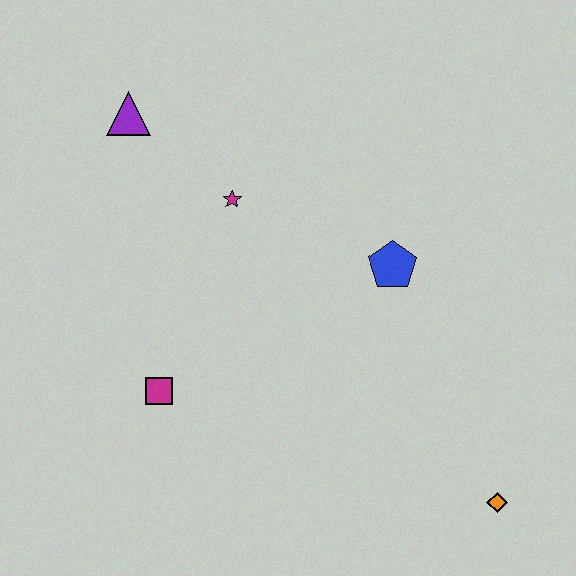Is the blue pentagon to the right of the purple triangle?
Yes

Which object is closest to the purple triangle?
The magenta star is closest to the purple triangle.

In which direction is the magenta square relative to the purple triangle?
The magenta square is below the purple triangle.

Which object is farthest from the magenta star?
The orange diamond is farthest from the magenta star.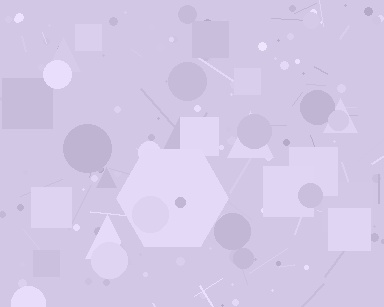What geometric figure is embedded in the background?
A hexagon is embedded in the background.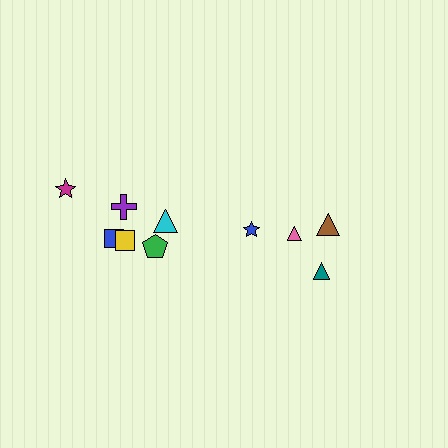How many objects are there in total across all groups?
There are 10 objects.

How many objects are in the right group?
There are 4 objects.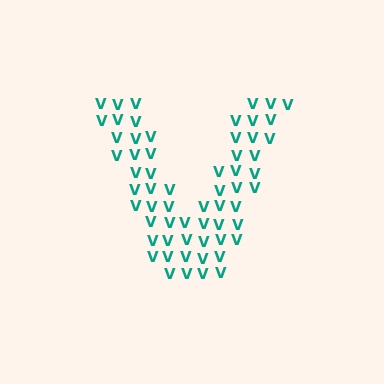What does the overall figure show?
The overall figure shows the letter V.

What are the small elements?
The small elements are letter V's.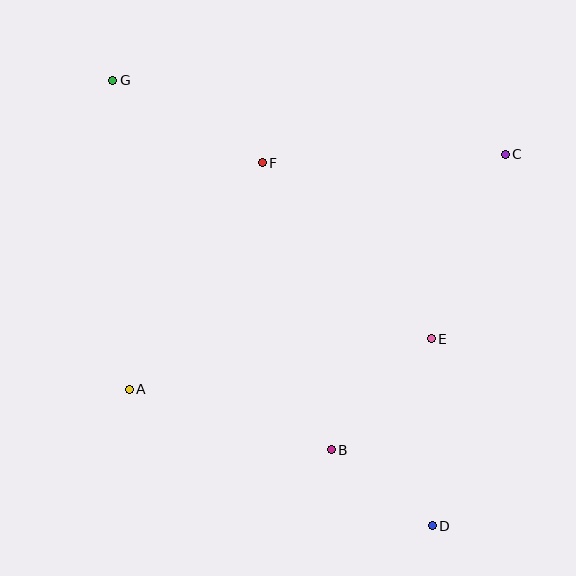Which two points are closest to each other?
Points B and D are closest to each other.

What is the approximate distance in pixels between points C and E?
The distance between C and E is approximately 199 pixels.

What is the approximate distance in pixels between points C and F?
The distance between C and F is approximately 243 pixels.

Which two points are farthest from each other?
Points D and G are farthest from each other.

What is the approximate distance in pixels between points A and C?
The distance between A and C is approximately 443 pixels.